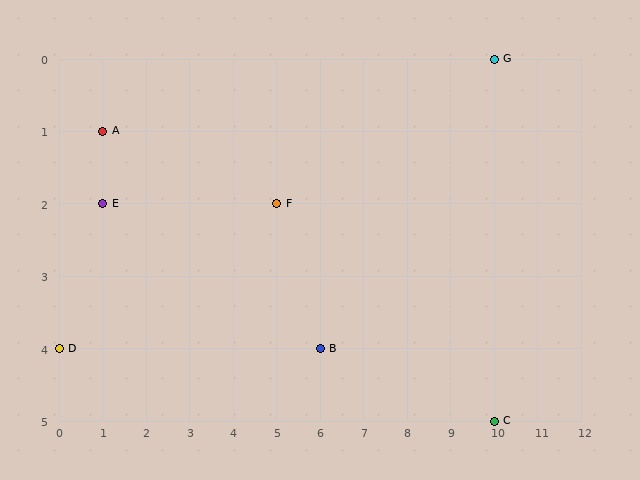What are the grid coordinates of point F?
Point F is at grid coordinates (5, 2).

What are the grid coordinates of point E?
Point E is at grid coordinates (1, 2).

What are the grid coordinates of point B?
Point B is at grid coordinates (6, 4).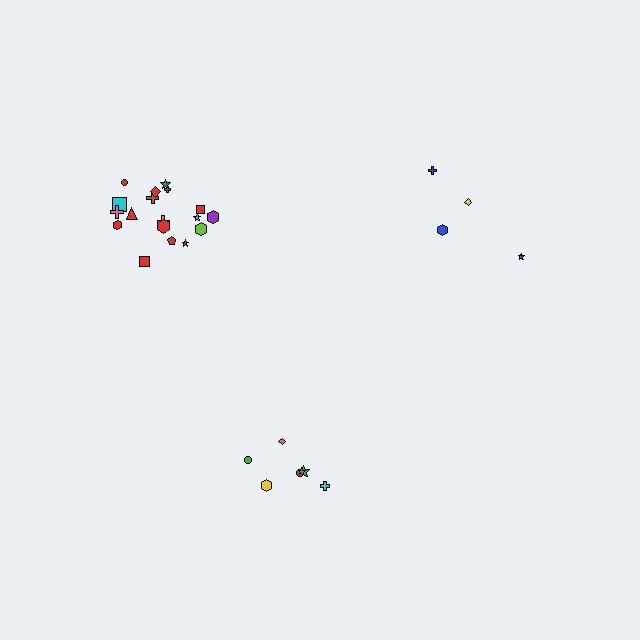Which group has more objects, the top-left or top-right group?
The top-left group.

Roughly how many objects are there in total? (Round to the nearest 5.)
Roughly 30 objects in total.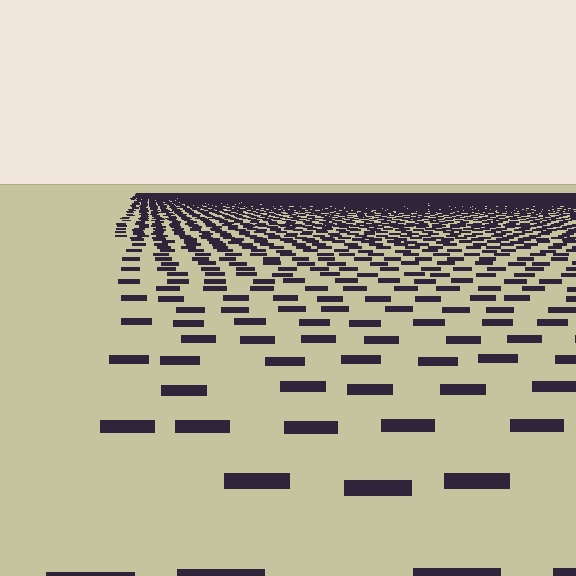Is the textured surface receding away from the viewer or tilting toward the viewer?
The surface is receding away from the viewer. Texture elements get smaller and denser toward the top.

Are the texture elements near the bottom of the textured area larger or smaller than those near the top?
Larger. Near the bottom, elements are closer to the viewer and appear at a bigger on-screen size.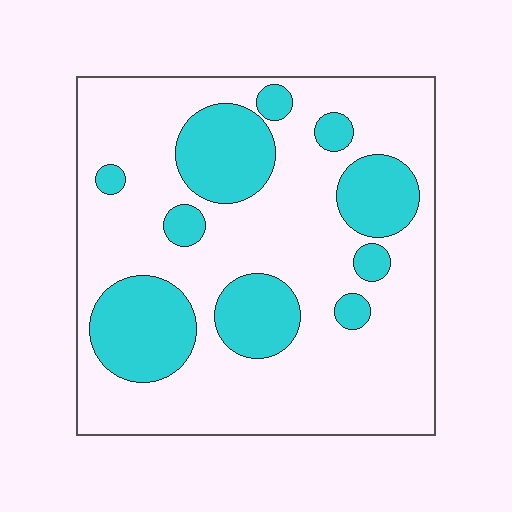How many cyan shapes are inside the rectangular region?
10.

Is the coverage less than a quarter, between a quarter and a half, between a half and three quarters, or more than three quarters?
Between a quarter and a half.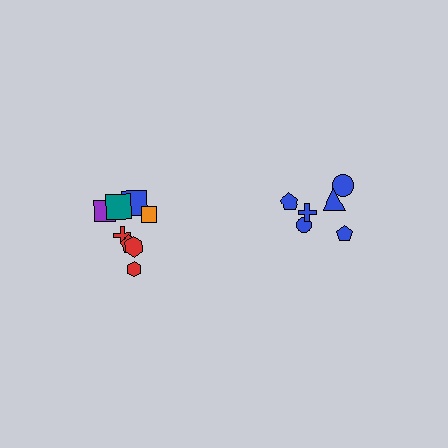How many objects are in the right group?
There are 6 objects.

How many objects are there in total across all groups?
There are 14 objects.